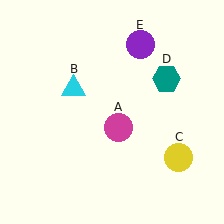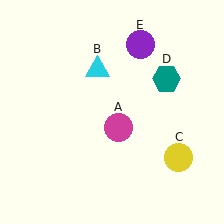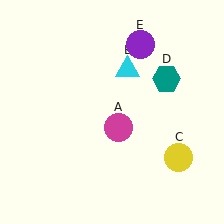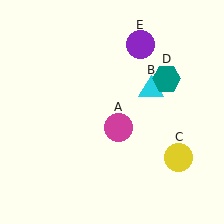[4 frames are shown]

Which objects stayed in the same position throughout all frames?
Magenta circle (object A) and yellow circle (object C) and teal hexagon (object D) and purple circle (object E) remained stationary.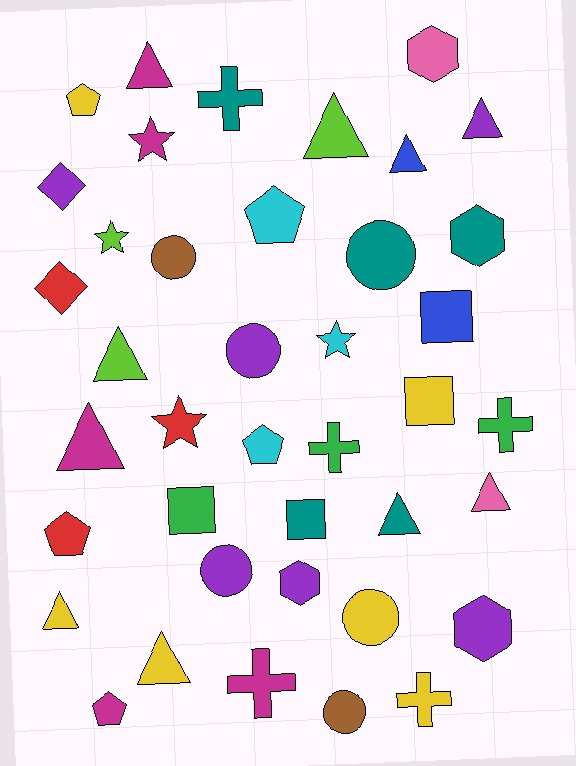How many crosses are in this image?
There are 5 crosses.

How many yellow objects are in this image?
There are 6 yellow objects.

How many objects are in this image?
There are 40 objects.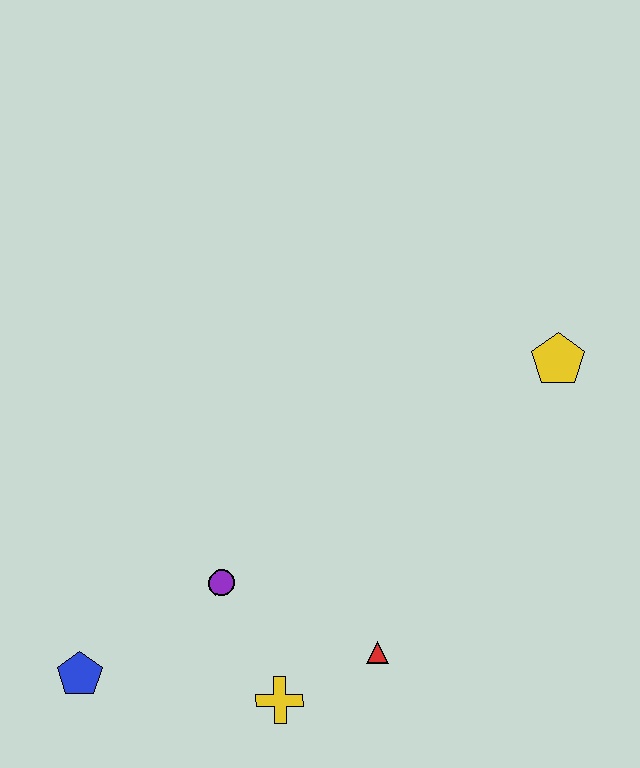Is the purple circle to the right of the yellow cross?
No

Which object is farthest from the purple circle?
The yellow pentagon is farthest from the purple circle.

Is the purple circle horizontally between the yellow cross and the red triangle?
No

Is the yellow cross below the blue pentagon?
Yes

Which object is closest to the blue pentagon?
The purple circle is closest to the blue pentagon.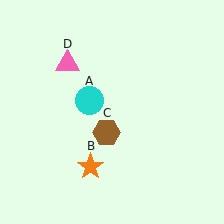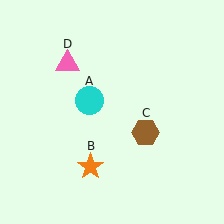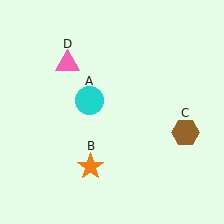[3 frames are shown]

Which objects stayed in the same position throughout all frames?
Cyan circle (object A) and orange star (object B) and pink triangle (object D) remained stationary.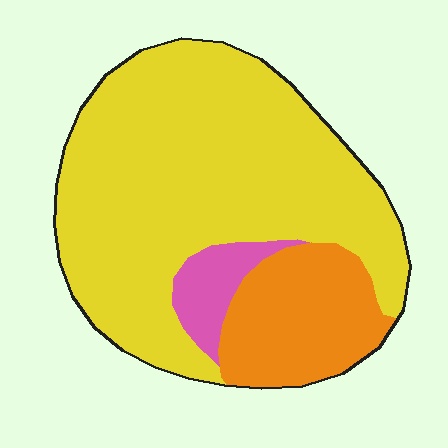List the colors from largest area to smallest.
From largest to smallest: yellow, orange, pink.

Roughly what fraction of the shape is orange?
Orange covers 20% of the shape.